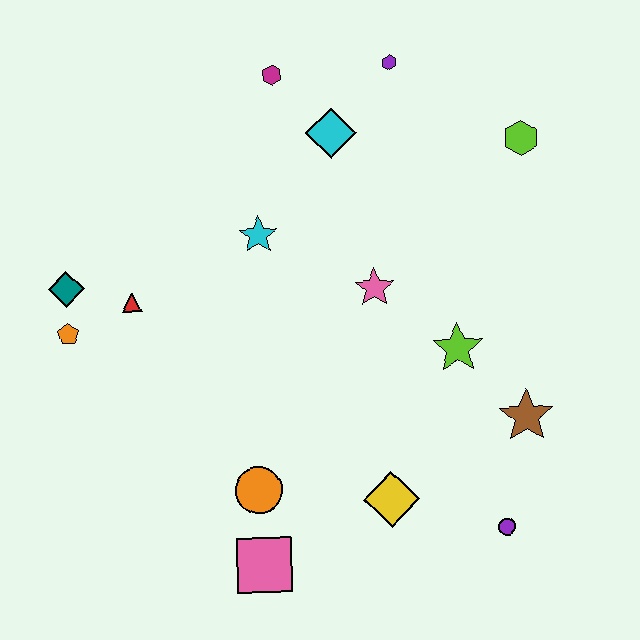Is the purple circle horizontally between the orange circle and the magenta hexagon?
No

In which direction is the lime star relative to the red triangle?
The lime star is to the right of the red triangle.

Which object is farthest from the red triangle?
The purple circle is farthest from the red triangle.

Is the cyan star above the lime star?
Yes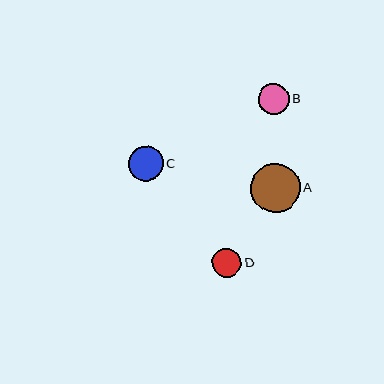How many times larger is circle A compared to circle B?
Circle A is approximately 1.6 times the size of circle B.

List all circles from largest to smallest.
From largest to smallest: A, C, B, D.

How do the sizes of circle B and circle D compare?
Circle B and circle D are approximately the same size.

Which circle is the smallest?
Circle D is the smallest with a size of approximately 29 pixels.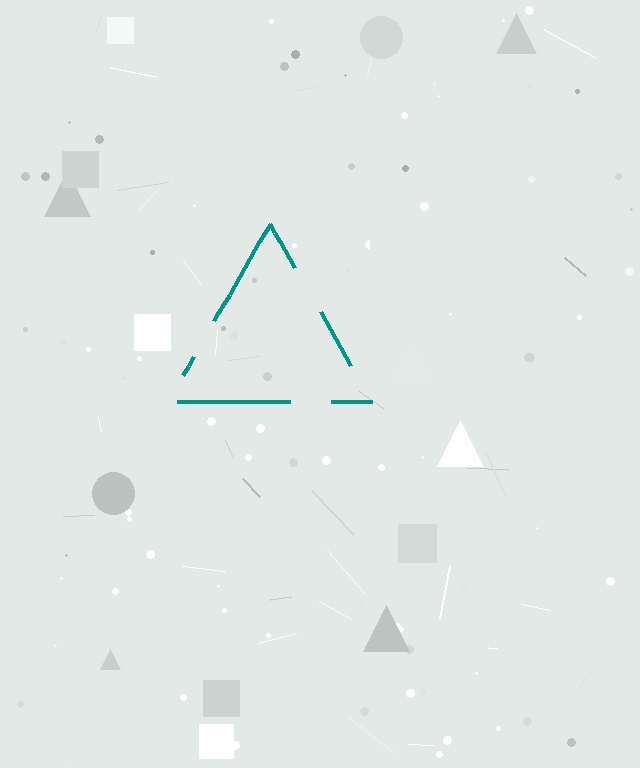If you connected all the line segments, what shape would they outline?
They would outline a triangle.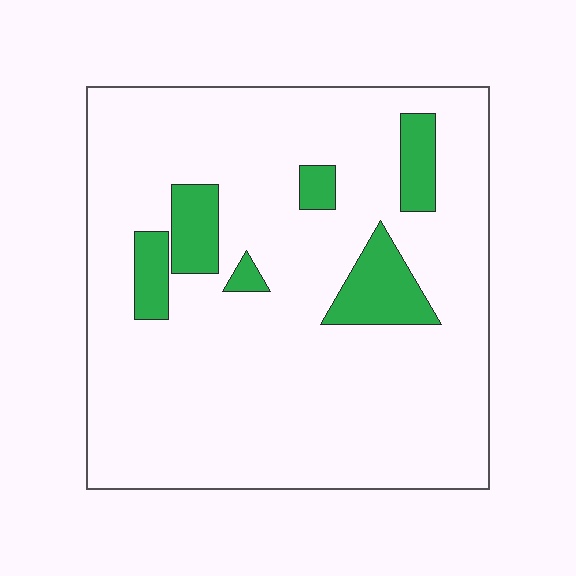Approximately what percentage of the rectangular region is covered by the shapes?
Approximately 10%.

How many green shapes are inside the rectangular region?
6.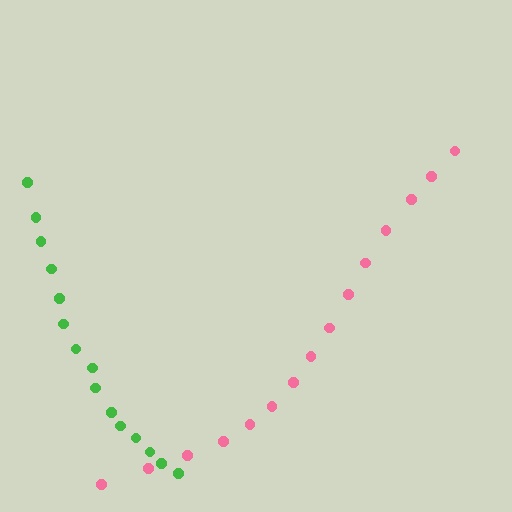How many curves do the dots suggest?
There are 2 distinct paths.